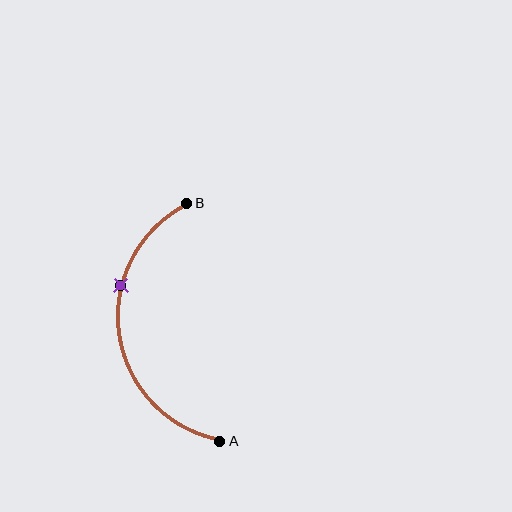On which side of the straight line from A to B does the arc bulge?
The arc bulges to the left of the straight line connecting A and B.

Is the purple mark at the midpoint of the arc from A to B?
No. The purple mark lies on the arc but is closer to endpoint B. The arc midpoint would be at the point on the curve equidistant along the arc from both A and B.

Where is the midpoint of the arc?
The arc midpoint is the point on the curve farthest from the straight line joining A and B. It sits to the left of that line.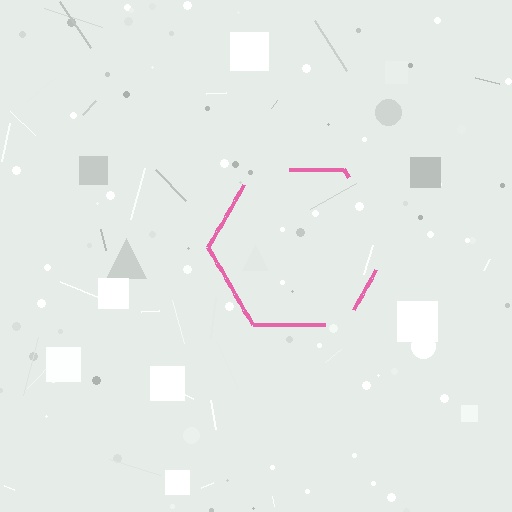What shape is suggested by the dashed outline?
The dashed outline suggests a hexagon.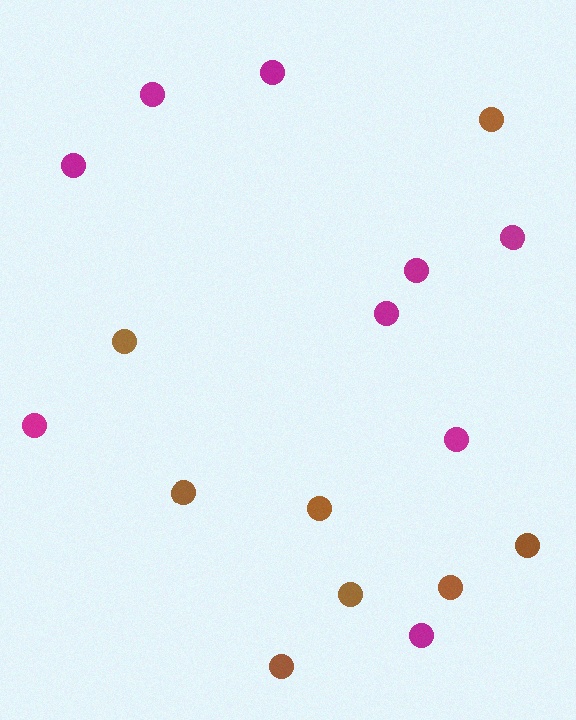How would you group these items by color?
There are 2 groups: one group of brown circles (8) and one group of magenta circles (9).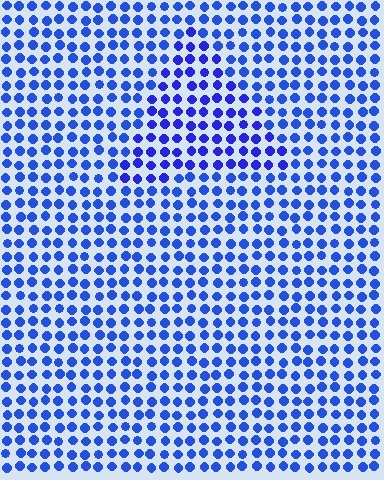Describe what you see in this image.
The image is filled with small blue elements in a uniform arrangement. A triangle-shaped region is visible where the elements are tinted to a slightly different hue, forming a subtle color boundary.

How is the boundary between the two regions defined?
The boundary is defined purely by a slight shift in hue (about 15 degrees). Spacing, size, and orientation are identical on both sides.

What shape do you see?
I see a triangle.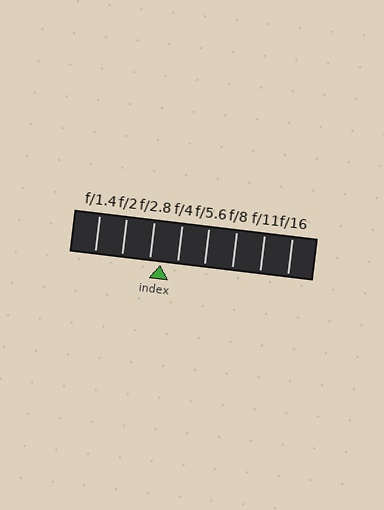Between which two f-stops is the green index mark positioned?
The index mark is between f/2.8 and f/4.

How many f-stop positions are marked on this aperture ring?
There are 8 f-stop positions marked.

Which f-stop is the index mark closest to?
The index mark is closest to f/2.8.